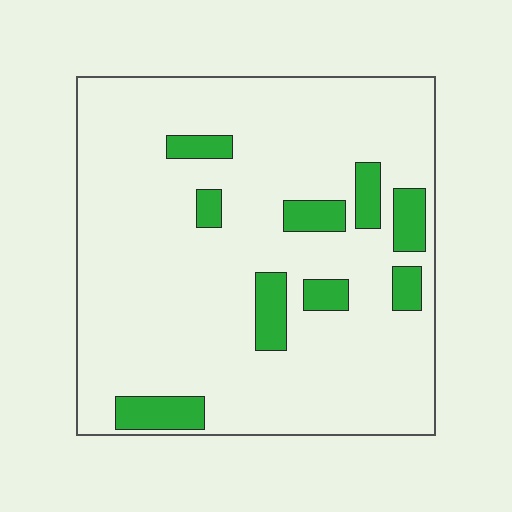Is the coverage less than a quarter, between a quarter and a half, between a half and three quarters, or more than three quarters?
Less than a quarter.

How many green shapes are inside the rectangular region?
9.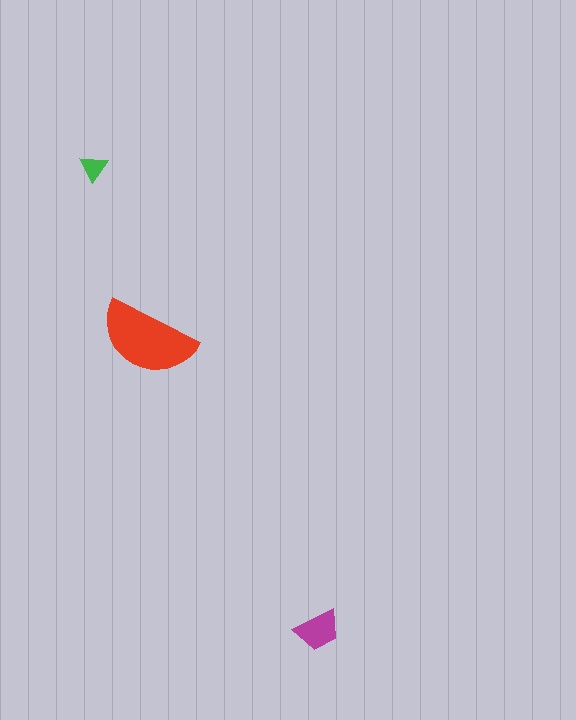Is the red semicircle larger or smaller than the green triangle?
Larger.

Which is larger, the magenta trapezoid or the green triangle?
The magenta trapezoid.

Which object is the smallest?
The green triangle.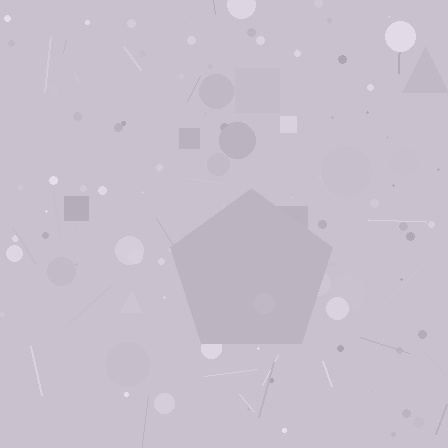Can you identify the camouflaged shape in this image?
The camouflaged shape is a pentagon.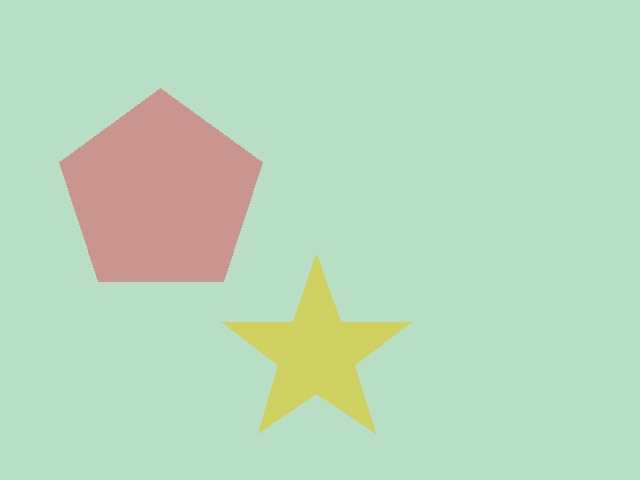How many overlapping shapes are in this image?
There are 2 overlapping shapes in the image.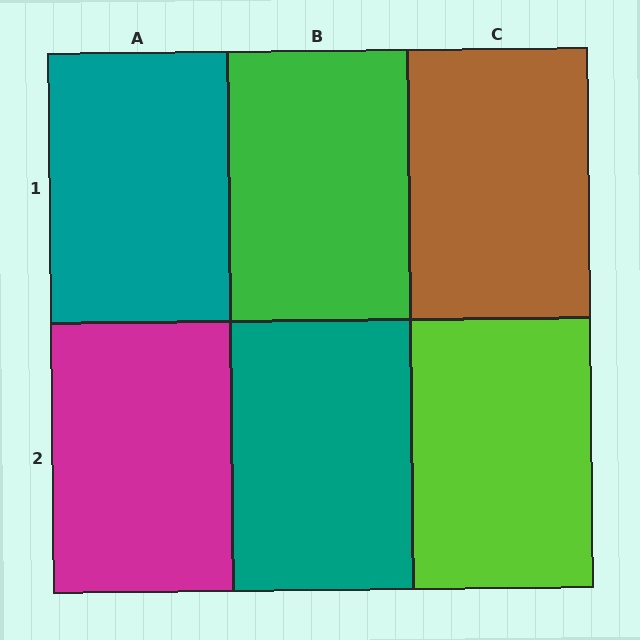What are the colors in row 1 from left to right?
Teal, green, brown.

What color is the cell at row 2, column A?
Magenta.